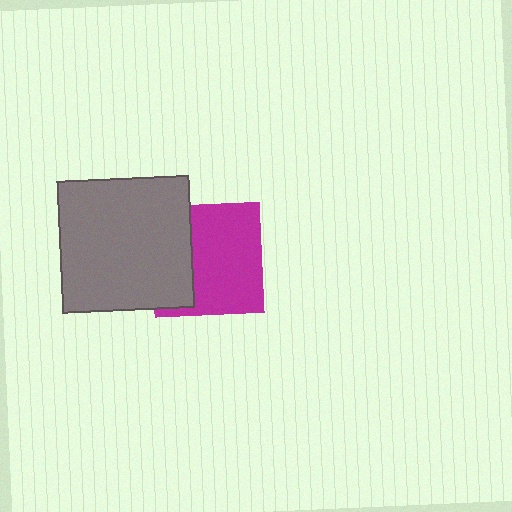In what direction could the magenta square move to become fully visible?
The magenta square could move right. That would shift it out from behind the gray square entirely.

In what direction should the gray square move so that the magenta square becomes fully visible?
The gray square should move left. That is the shortest direction to clear the overlap and leave the magenta square fully visible.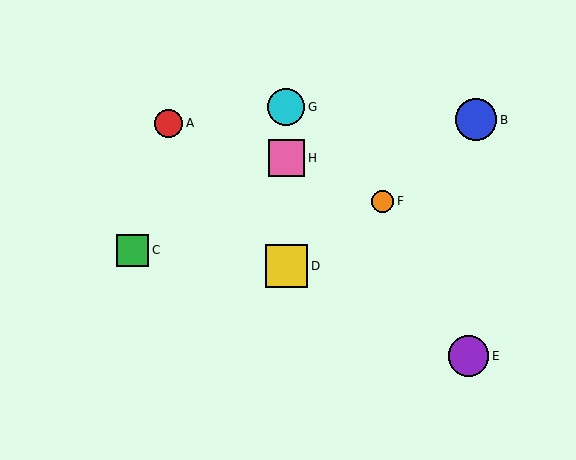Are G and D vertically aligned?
Yes, both are at x≈286.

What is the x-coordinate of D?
Object D is at x≈286.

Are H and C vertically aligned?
No, H is at x≈286 and C is at x≈133.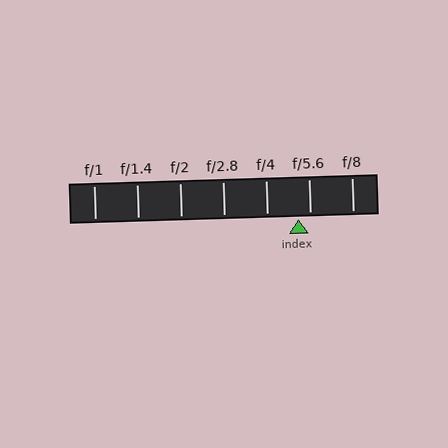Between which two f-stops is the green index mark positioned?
The index mark is between f/4 and f/5.6.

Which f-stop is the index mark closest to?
The index mark is closest to f/5.6.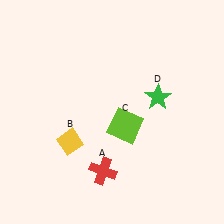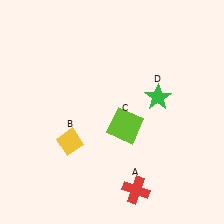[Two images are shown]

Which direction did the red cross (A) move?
The red cross (A) moved right.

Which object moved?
The red cross (A) moved right.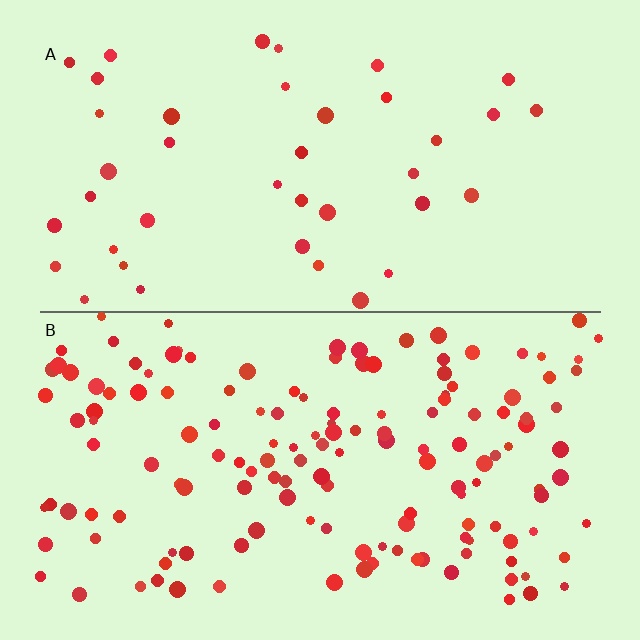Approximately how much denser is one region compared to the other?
Approximately 3.7× — region B over region A.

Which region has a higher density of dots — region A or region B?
B (the bottom).